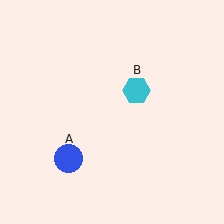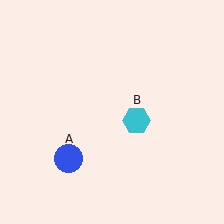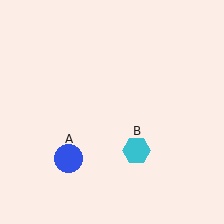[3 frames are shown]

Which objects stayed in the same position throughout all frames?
Blue circle (object A) remained stationary.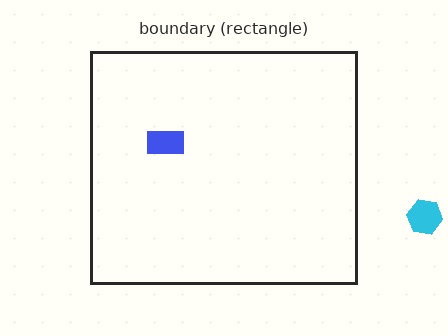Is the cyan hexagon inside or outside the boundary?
Outside.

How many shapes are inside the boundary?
1 inside, 1 outside.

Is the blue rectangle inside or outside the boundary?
Inside.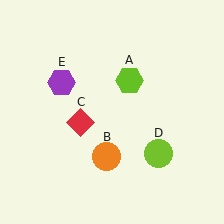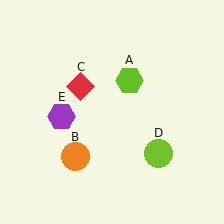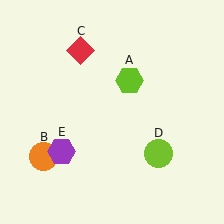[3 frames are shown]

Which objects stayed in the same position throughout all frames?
Lime hexagon (object A) and lime circle (object D) remained stationary.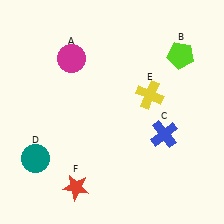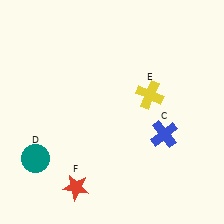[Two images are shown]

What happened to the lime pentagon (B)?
The lime pentagon (B) was removed in Image 2. It was in the top-right area of Image 1.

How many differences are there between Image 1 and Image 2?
There are 2 differences between the two images.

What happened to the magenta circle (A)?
The magenta circle (A) was removed in Image 2. It was in the top-left area of Image 1.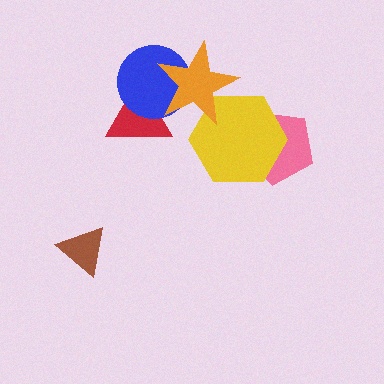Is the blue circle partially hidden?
Yes, it is partially covered by another shape.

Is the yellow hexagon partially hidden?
Yes, it is partially covered by another shape.